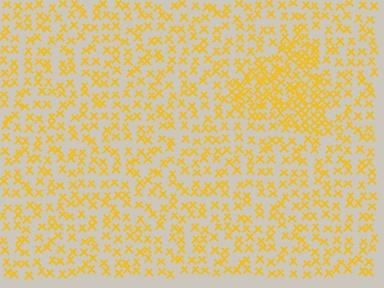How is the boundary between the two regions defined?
The boundary is defined by a change in element density (approximately 2.0x ratio). All elements are the same color, size, and shape.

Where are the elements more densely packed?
The elements are more densely packed inside the triangle boundary.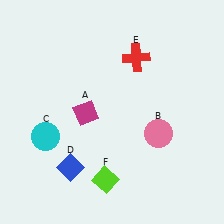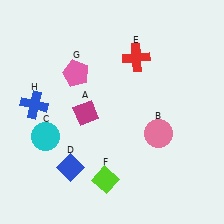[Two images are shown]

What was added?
A pink pentagon (G), a blue cross (H) were added in Image 2.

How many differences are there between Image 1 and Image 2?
There are 2 differences between the two images.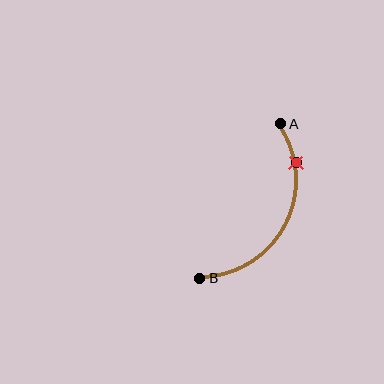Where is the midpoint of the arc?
The arc midpoint is the point on the curve farthest from the straight line joining A and B. It sits to the right of that line.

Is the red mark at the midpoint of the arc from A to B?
No. The red mark lies on the arc but is closer to endpoint A. The arc midpoint would be at the point on the curve equidistant along the arc from both A and B.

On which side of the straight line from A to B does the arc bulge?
The arc bulges to the right of the straight line connecting A and B.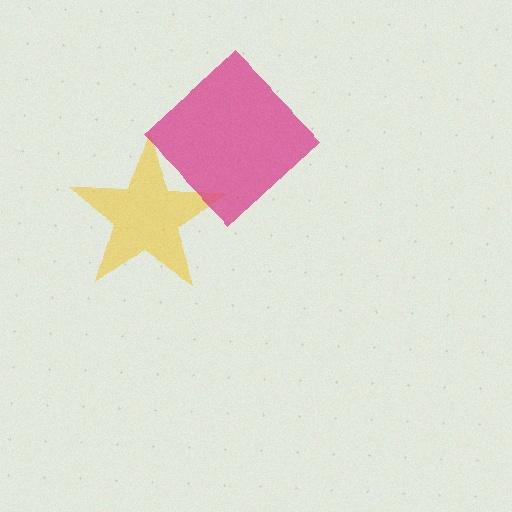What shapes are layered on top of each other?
The layered shapes are: a yellow star, a magenta diamond.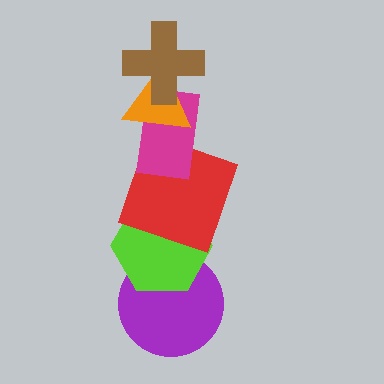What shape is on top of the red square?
The magenta rectangle is on top of the red square.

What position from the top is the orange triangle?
The orange triangle is 2nd from the top.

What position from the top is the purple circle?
The purple circle is 6th from the top.